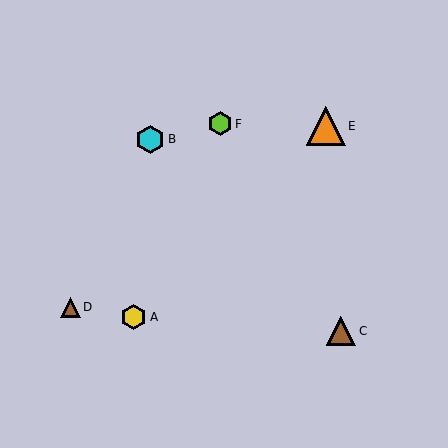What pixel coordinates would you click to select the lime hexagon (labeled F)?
Click at (220, 124) to select the lime hexagon F.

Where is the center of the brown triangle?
The center of the brown triangle is at (70, 307).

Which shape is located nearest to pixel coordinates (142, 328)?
The yellow hexagon (labeled A) at (134, 317) is nearest to that location.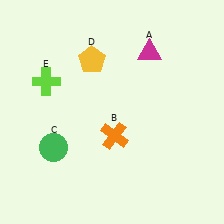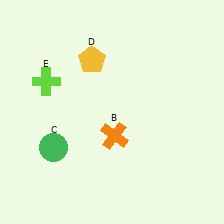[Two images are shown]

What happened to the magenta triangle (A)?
The magenta triangle (A) was removed in Image 2. It was in the top-right area of Image 1.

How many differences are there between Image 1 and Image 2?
There is 1 difference between the two images.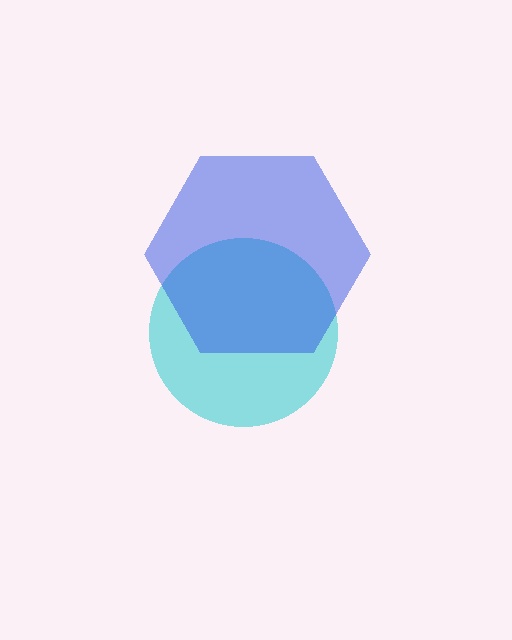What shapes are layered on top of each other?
The layered shapes are: a cyan circle, a blue hexagon.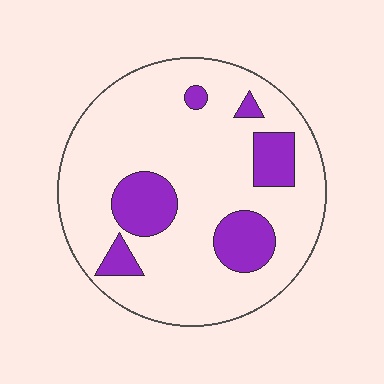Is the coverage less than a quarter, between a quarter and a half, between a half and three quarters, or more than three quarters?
Less than a quarter.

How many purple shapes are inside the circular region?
6.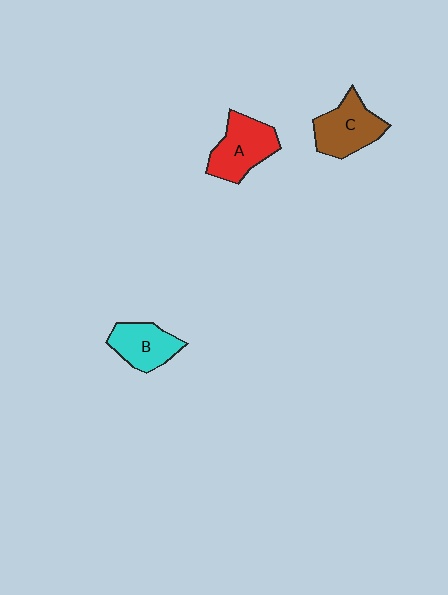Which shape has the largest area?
Shape A (red).